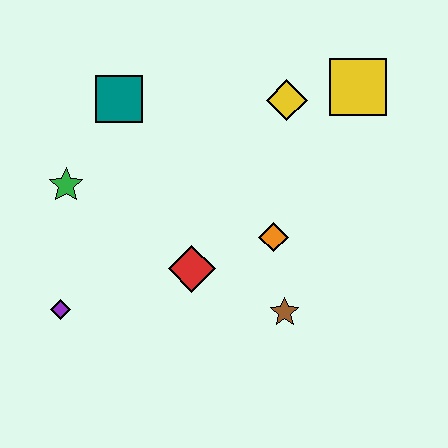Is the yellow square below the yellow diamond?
No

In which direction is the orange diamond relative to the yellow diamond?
The orange diamond is below the yellow diamond.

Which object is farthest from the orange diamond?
The purple diamond is farthest from the orange diamond.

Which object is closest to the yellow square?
The yellow diamond is closest to the yellow square.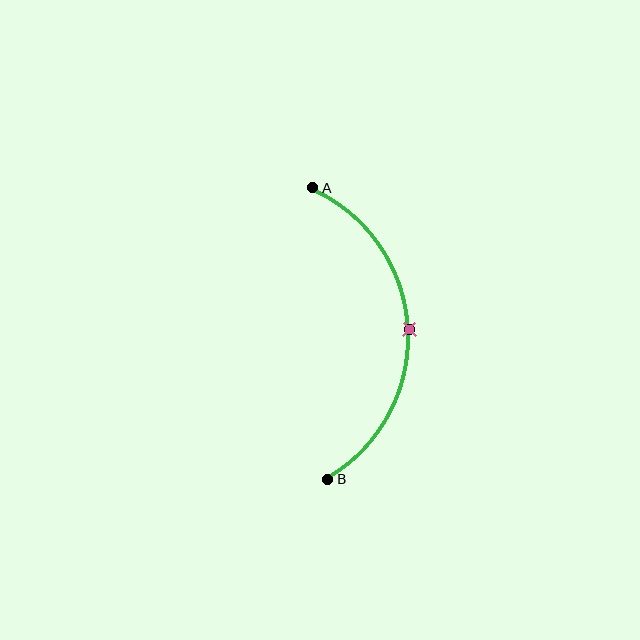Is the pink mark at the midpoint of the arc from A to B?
Yes. The pink mark lies on the arc at equal arc-length from both A and B — it is the arc midpoint.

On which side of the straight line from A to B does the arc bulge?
The arc bulges to the right of the straight line connecting A and B.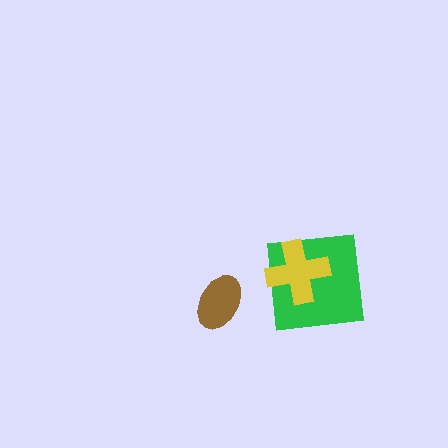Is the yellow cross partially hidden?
No, no other shape covers it.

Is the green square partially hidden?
Yes, it is partially covered by another shape.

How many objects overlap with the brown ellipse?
0 objects overlap with the brown ellipse.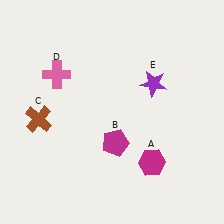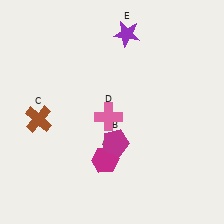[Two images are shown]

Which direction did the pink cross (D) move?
The pink cross (D) moved right.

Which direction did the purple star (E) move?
The purple star (E) moved up.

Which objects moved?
The objects that moved are: the magenta hexagon (A), the pink cross (D), the purple star (E).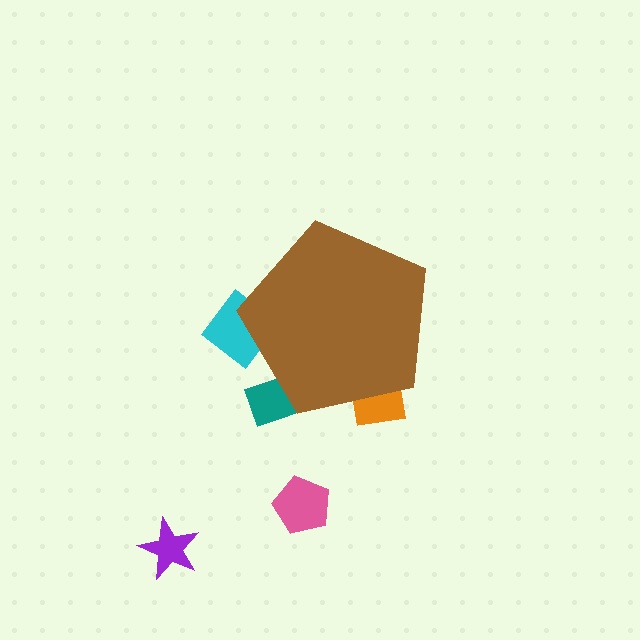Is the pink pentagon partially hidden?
No, the pink pentagon is fully visible.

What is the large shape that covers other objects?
A brown pentagon.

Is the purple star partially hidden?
No, the purple star is fully visible.